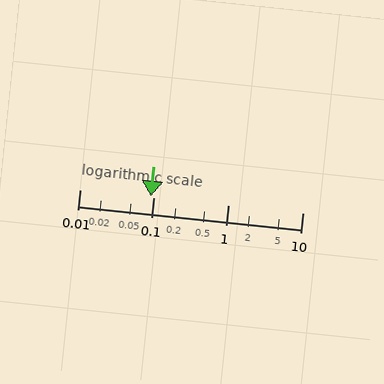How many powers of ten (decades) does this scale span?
The scale spans 3 decades, from 0.01 to 10.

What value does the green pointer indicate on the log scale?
The pointer indicates approximately 0.091.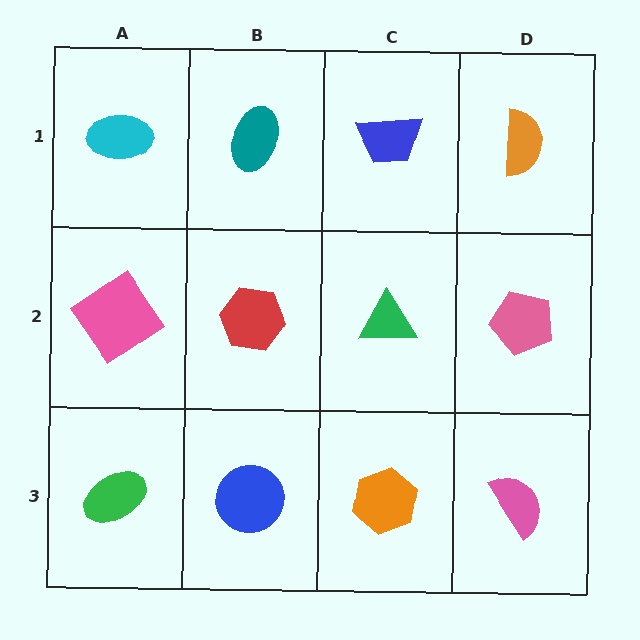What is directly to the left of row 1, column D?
A blue trapezoid.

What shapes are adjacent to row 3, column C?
A green triangle (row 2, column C), a blue circle (row 3, column B), a pink semicircle (row 3, column D).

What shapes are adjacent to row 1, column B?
A red hexagon (row 2, column B), a cyan ellipse (row 1, column A), a blue trapezoid (row 1, column C).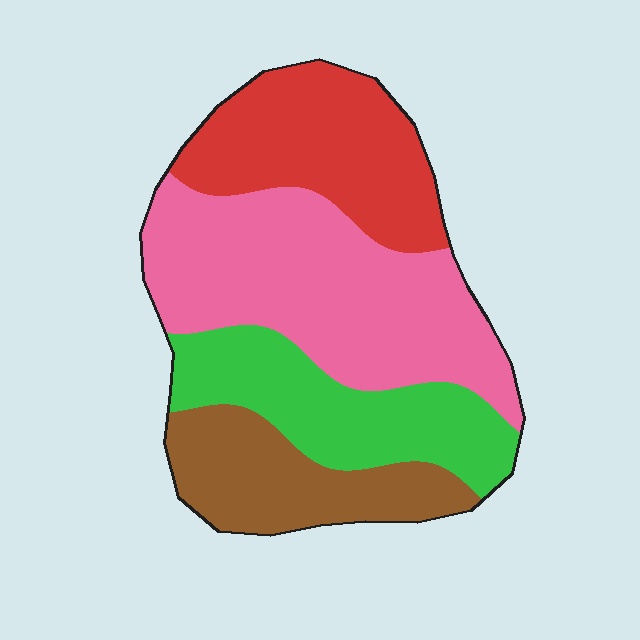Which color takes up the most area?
Pink, at roughly 40%.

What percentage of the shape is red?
Red takes up about one quarter (1/4) of the shape.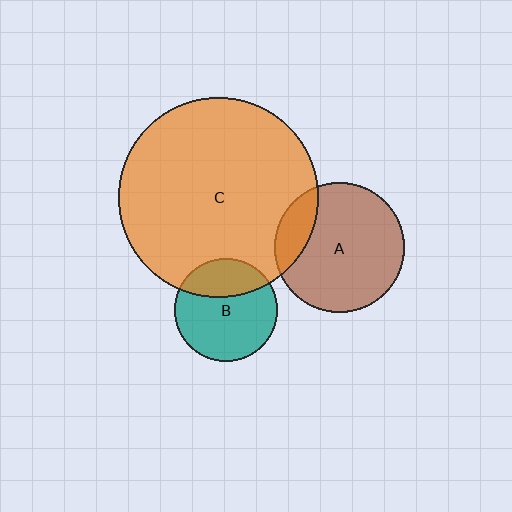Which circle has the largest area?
Circle C (orange).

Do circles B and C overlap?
Yes.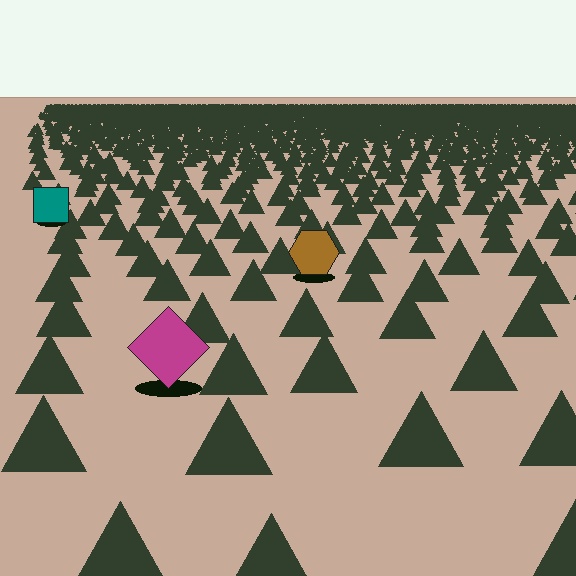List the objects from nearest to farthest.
From nearest to farthest: the magenta diamond, the brown hexagon, the teal square.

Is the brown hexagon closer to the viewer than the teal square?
Yes. The brown hexagon is closer — you can tell from the texture gradient: the ground texture is coarser near it.